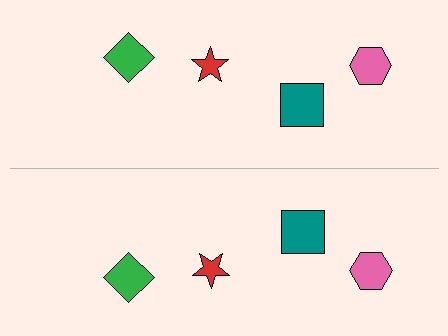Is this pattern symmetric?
Yes, this pattern has bilateral (reflection) symmetry.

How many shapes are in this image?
There are 8 shapes in this image.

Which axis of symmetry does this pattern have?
The pattern has a horizontal axis of symmetry running through the center of the image.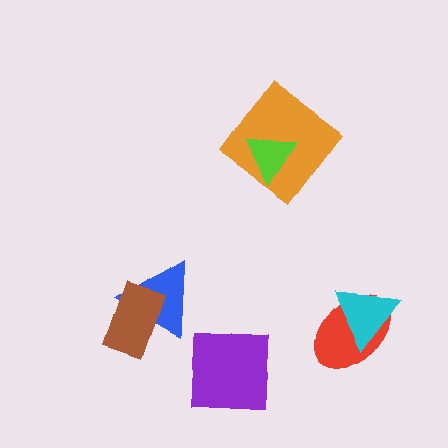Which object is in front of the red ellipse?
The cyan triangle is in front of the red ellipse.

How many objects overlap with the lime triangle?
1 object overlaps with the lime triangle.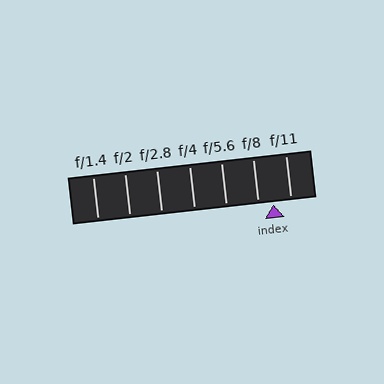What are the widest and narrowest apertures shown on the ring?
The widest aperture shown is f/1.4 and the narrowest is f/11.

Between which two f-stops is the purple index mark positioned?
The index mark is between f/8 and f/11.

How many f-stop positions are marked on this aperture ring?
There are 7 f-stop positions marked.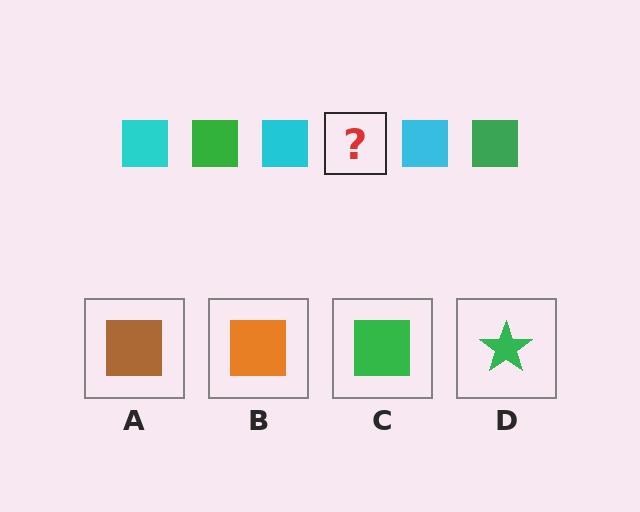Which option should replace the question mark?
Option C.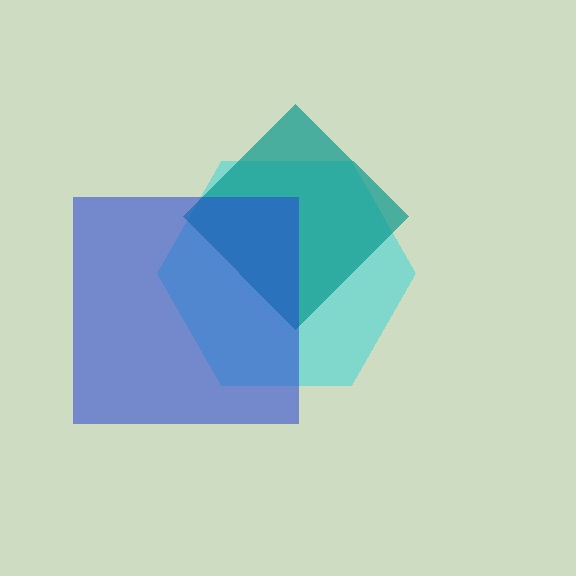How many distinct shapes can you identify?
There are 3 distinct shapes: a cyan hexagon, a teal diamond, a blue square.